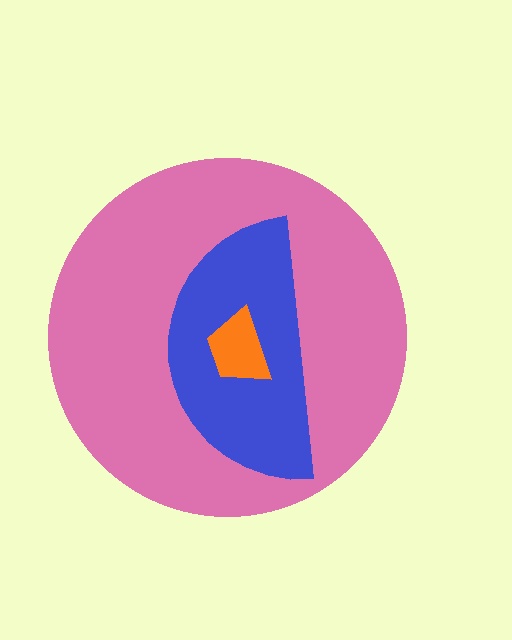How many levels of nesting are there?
3.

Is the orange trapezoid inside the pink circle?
Yes.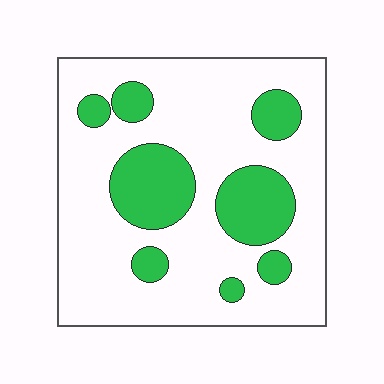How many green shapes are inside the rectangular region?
8.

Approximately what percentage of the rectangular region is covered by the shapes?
Approximately 25%.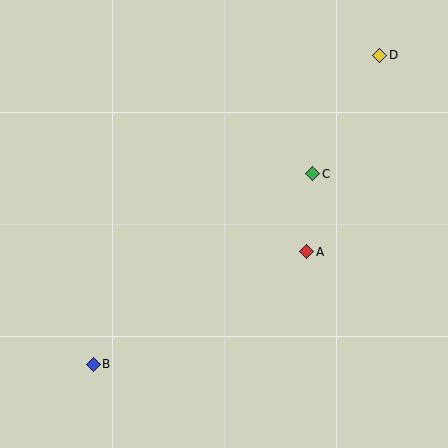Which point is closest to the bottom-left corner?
Point B is closest to the bottom-left corner.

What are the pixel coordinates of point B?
Point B is at (93, 364).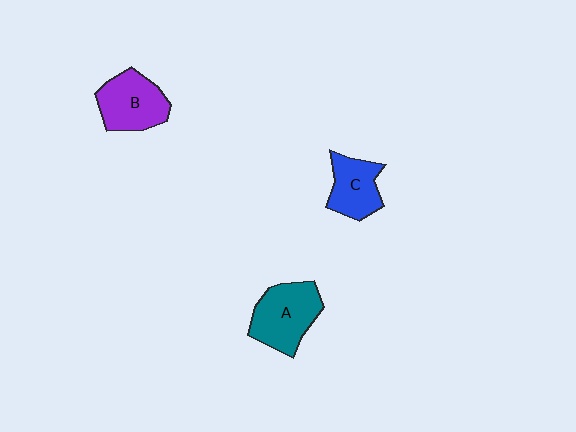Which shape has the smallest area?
Shape C (blue).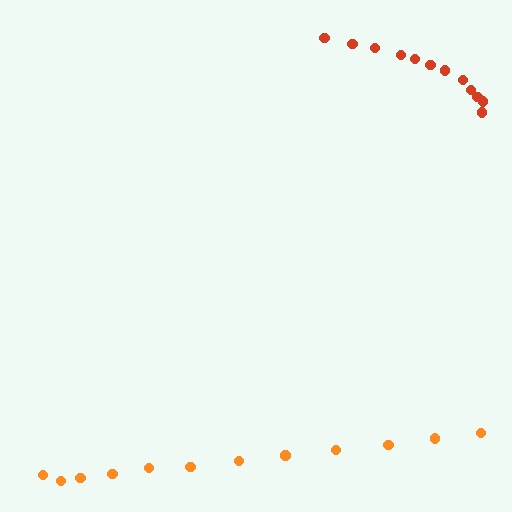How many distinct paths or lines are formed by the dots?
There are 2 distinct paths.